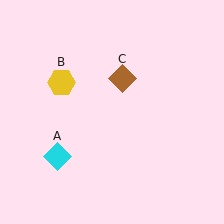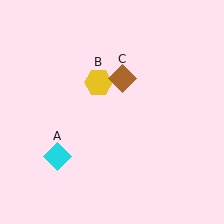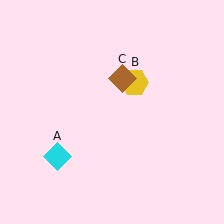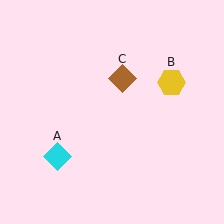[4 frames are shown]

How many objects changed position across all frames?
1 object changed position: yellow hexagon (object B).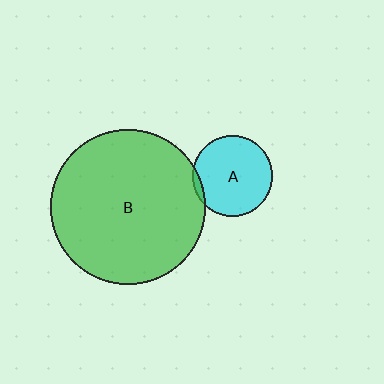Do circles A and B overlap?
Yes.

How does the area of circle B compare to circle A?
Approximately 3.7 times.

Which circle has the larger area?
Circle B (green).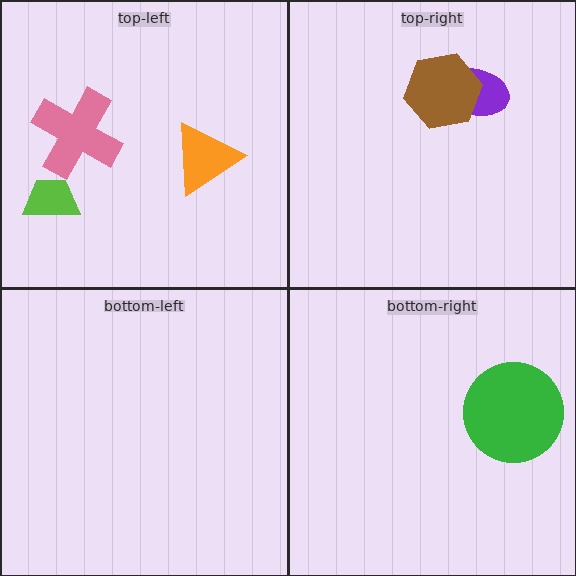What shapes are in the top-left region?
The lime trapezoid, the orange triangle, the pink cross.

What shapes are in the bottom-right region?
The green circle.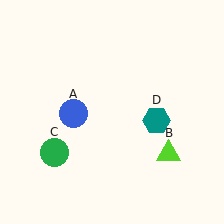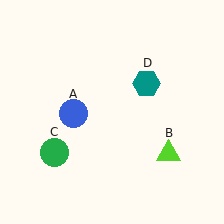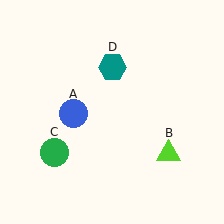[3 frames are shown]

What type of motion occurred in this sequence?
The teal hexagon (object D) rotated counterclockwise around the center of the scene.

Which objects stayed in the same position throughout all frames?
Blue circle (object A) and lime triangle (object B) and green circle (object C) remained stationary.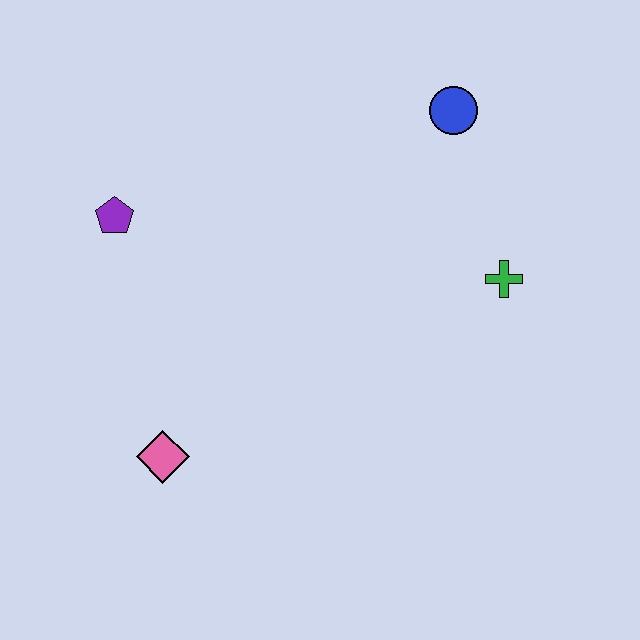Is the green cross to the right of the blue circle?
Yes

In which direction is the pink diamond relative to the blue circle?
The pink diamond is below the blue circle.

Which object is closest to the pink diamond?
The purple pentagon is closest to the pink diamond.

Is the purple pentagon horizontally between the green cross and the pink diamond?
No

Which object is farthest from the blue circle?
The pink diamond is farthest from the blue circle.